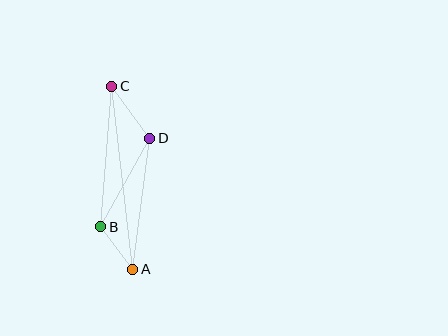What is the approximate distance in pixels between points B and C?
The distance between B and C is approximately 141 pixels.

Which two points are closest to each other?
Points A and B are closest to each other.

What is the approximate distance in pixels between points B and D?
The distance between B and D is approximately 101 pixels.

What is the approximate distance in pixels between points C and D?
The distance between C and D is approximately 64 pixels.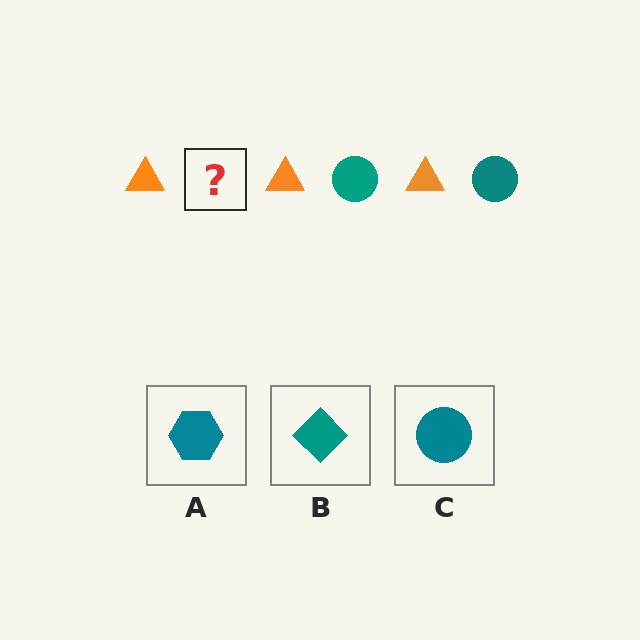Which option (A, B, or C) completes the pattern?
C.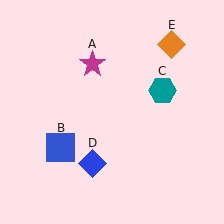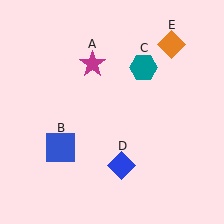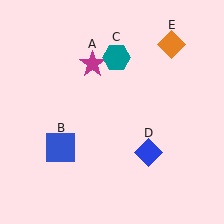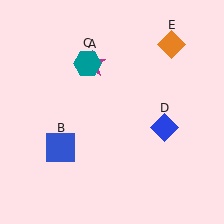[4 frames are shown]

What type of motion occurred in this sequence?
The teal hexagon (object C), blue diamond (object D) rotated counterclockwise around the center of the scene.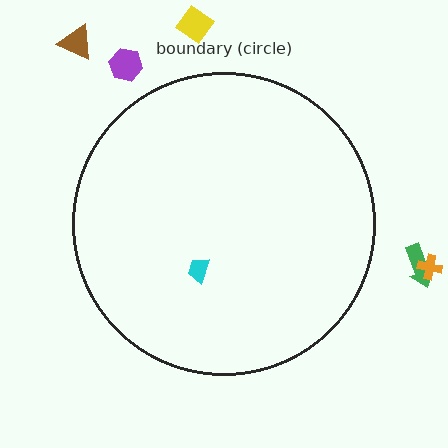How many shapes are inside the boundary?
1 inside, 5 outside.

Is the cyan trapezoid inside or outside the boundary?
Inside.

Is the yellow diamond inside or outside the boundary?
Outside.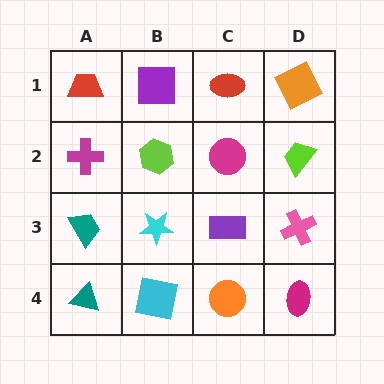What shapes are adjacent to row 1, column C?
A magenta circle (row 2, column C), a purple square (row 1, column B), an orange square (row 1, column D).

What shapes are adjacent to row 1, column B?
A lime hexagon (row 2, column B), a red trapezoid (row 1, column A), a red ellipse (row 1, column C).